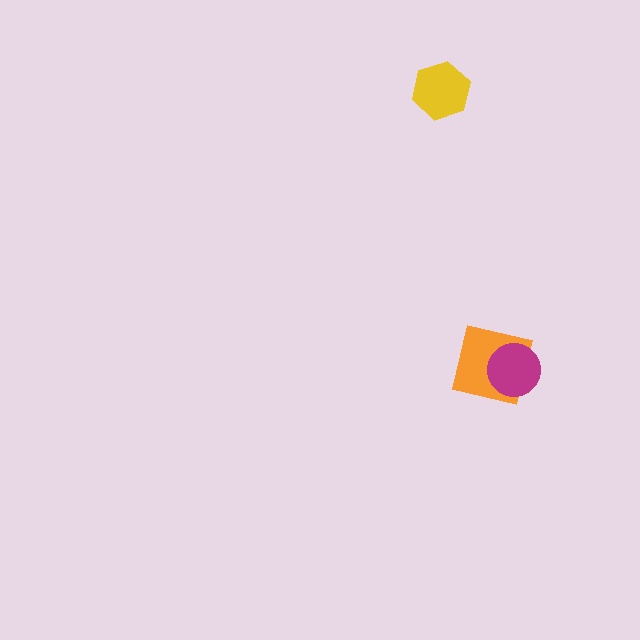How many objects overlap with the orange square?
1 object overlaps with the orange square.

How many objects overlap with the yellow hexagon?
0 objects overlap with the yellow hexagon.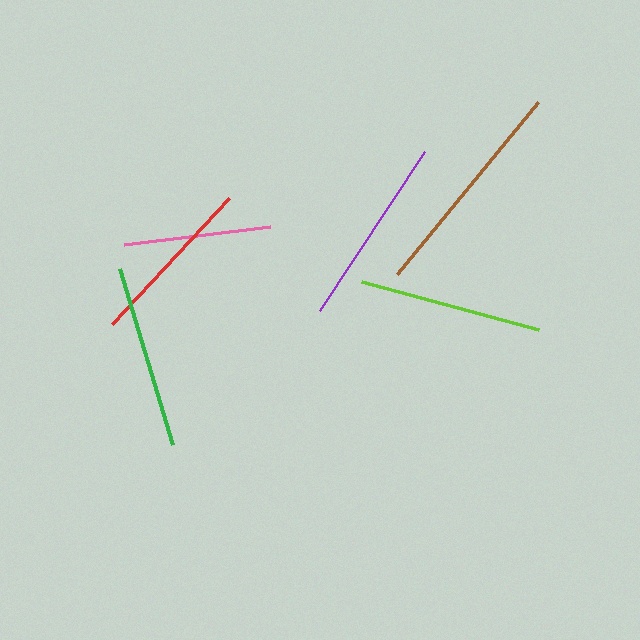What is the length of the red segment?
The red segment is approximately 172 pixels long.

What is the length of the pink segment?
The pink segment is approximately 147 pixels long.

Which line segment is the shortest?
The pink line is the shortest at approximately 147 pixels.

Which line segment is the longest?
The brown line is the longest at approximately 223 pixels.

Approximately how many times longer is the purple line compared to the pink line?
The purple line is approximately 1.3 times the length of the pink line.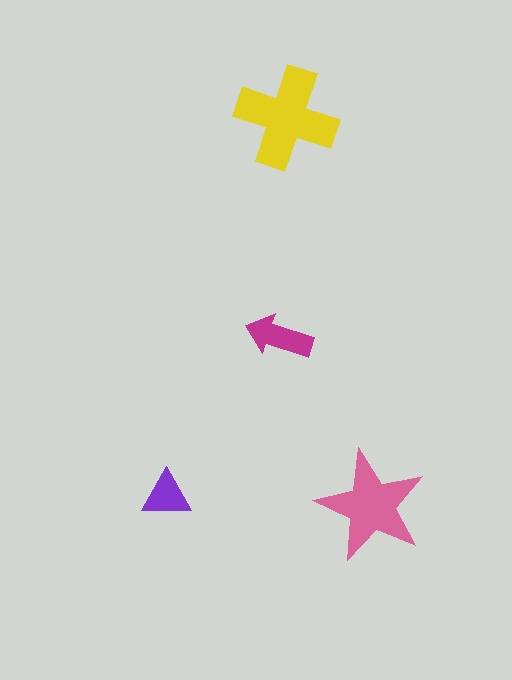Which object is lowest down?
The pink star is bottommost.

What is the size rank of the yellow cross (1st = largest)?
1st.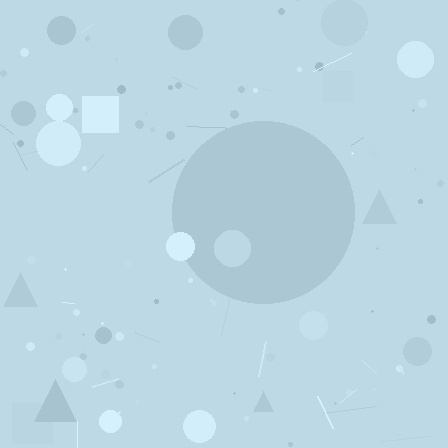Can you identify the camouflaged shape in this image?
The camouflaged shape is a circle.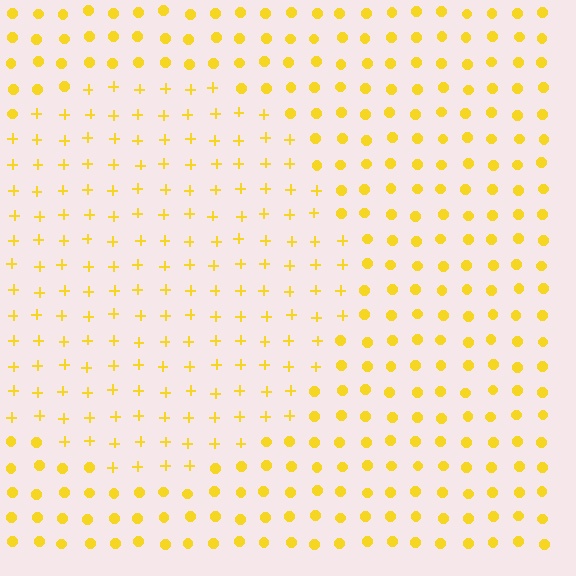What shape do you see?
I see a circle.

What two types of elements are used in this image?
The image uses plus signs inside the circle region and circles outside it.